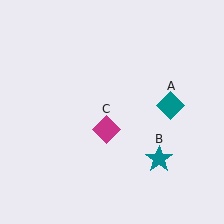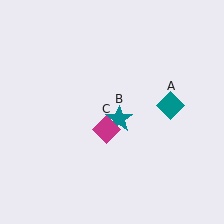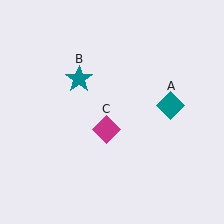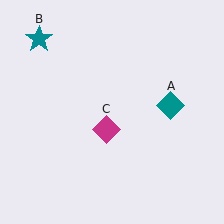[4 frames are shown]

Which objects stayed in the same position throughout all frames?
Teal diamond (object A) and magenta diamond (object C) remained stationary.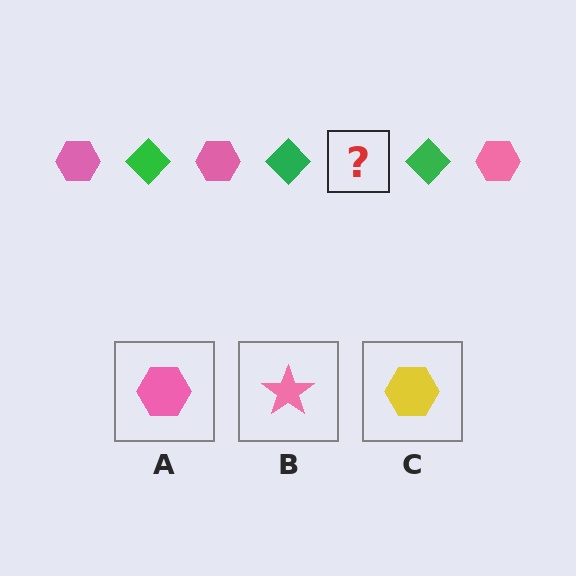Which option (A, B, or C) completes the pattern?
A.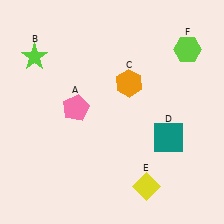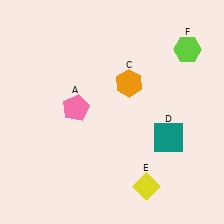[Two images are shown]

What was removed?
The lime star (B) was removed in Image 2.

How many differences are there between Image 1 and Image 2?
There is 1 difference between the two images.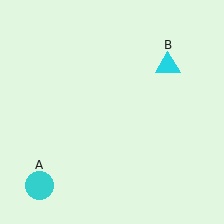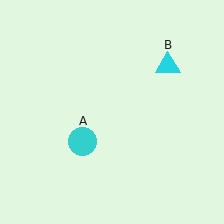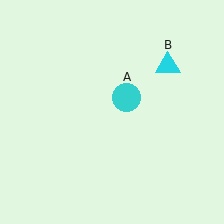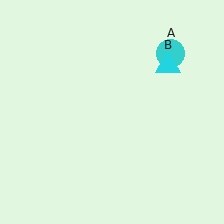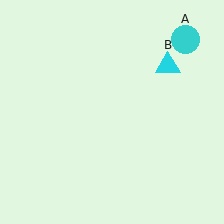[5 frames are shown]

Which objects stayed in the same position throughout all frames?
Cyan triangle (object B) remained stationary.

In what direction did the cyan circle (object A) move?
The cyan circle (object A) moved up and to the right.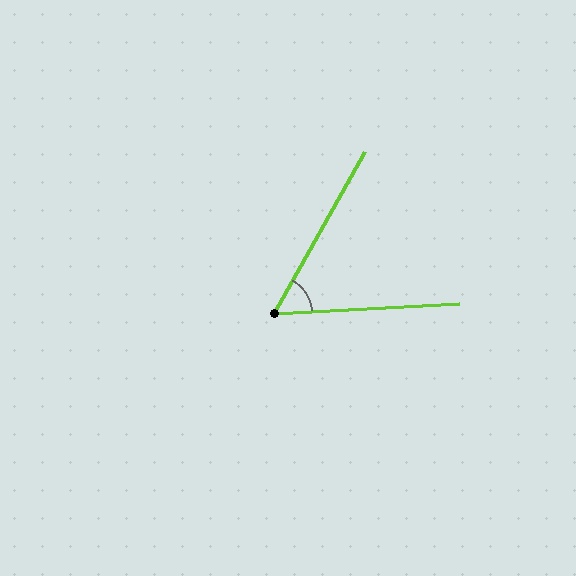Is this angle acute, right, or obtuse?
It is acute.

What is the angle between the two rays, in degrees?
Approximately 57 degrees.